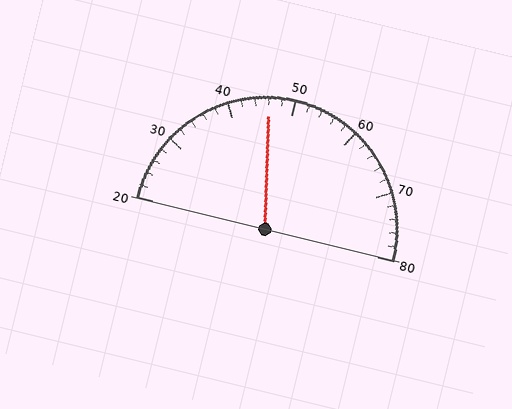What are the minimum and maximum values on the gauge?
The gauge ranges from 20 to 80.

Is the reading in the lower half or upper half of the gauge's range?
The reading is in the lower half of the range (20 to 80).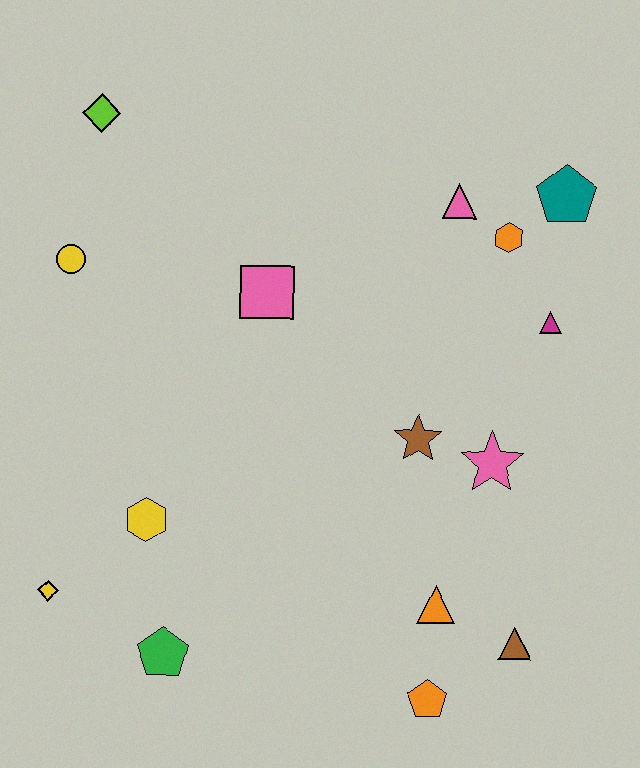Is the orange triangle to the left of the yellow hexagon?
No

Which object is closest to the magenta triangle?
The orange hexagon is closest to the magenta triangle.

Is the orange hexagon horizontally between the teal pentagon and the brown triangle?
No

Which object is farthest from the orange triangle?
The lime diamond is farthest from the orange triangle.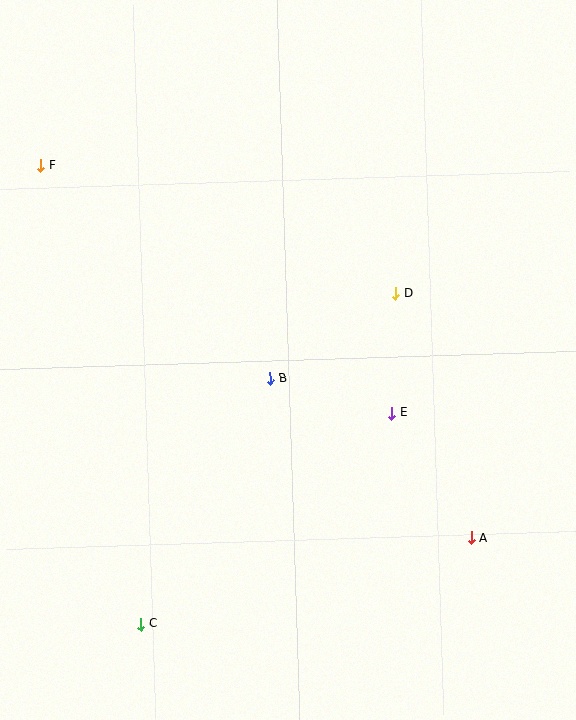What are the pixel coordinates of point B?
Point B is at (270, 378).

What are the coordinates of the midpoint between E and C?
The midpoint between E and C is at (266, 518).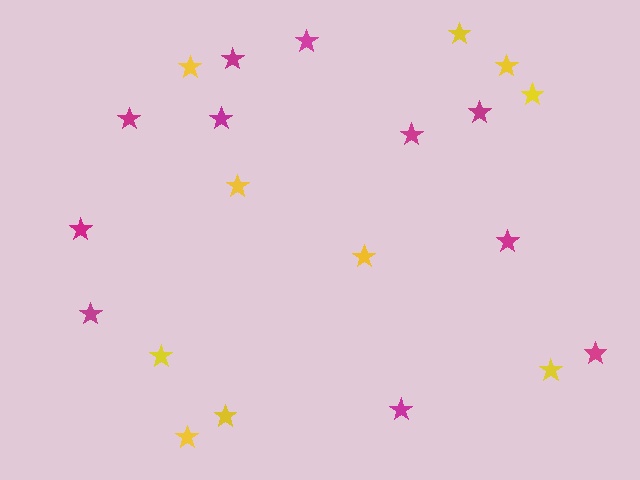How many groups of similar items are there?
There are 2 groups: one group of yellow stars (10) and one group of magenta stars (11).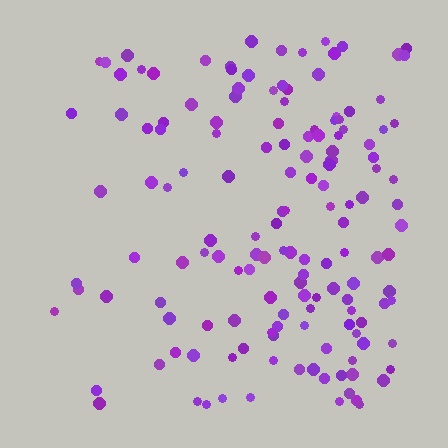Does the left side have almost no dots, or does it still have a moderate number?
Still a moderate number, just noticeably fewer than the right.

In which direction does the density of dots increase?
From left to right, with the right side densest.